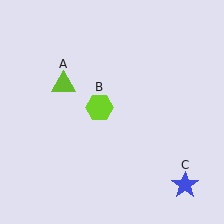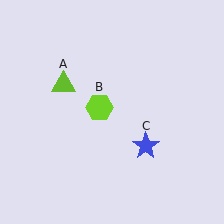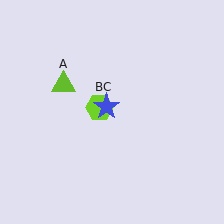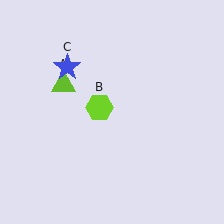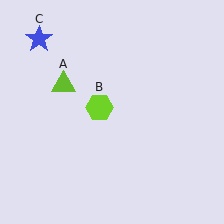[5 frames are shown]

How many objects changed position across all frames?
1 object changed position: blue star (object C).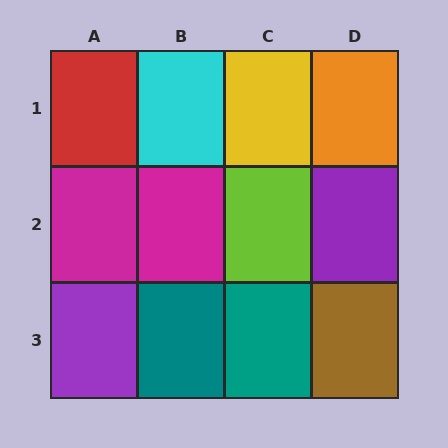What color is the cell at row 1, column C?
Yellow.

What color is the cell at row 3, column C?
Teal.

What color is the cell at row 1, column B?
Cyan.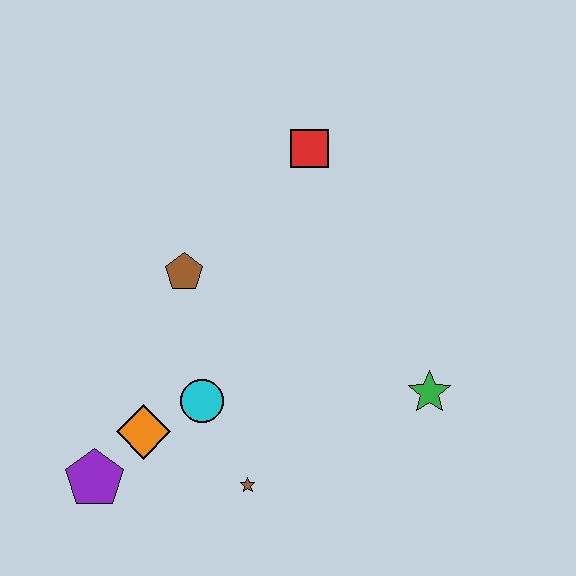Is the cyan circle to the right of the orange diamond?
Yes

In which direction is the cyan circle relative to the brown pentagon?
The cyan circle is below the brown pentagon.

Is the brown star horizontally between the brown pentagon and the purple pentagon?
No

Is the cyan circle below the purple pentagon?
No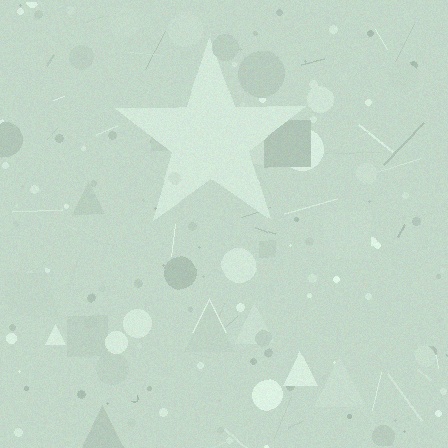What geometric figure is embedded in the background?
A star is embedded in the background.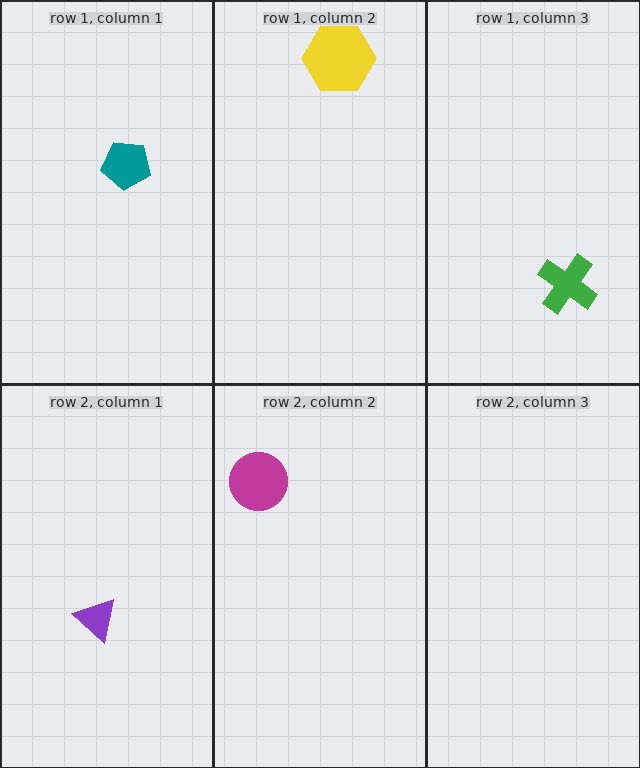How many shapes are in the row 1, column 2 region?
1.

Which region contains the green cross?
The row 1, column 3 region.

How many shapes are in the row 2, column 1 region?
1.